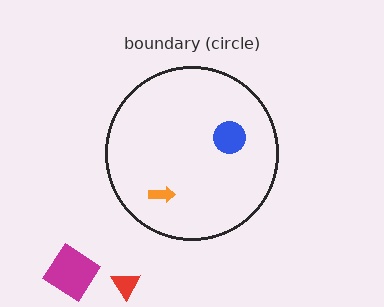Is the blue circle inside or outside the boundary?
Inside.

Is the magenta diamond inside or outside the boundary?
Outside.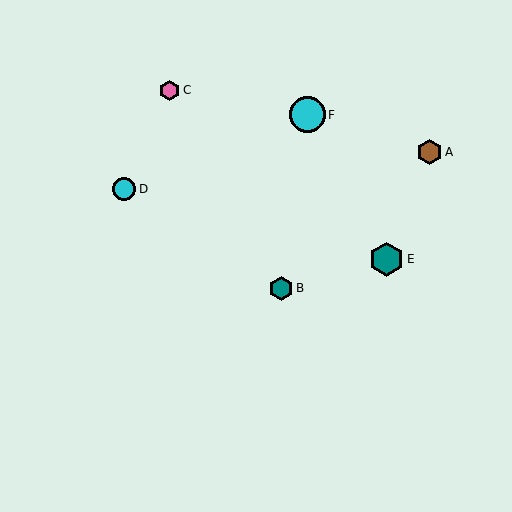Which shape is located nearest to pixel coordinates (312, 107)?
The cyan circle (labeled F) at (307, 115) is nearest to that location.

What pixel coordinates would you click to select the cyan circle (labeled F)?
Click at (307, 115) to select the cyan circle F.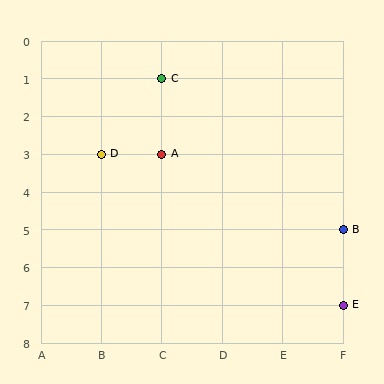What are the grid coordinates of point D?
Point D is at grid coordinates (B, 3).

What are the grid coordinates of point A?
Point A is at grid coordinates (C, 3).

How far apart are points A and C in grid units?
Points A and C are 2 rows apart.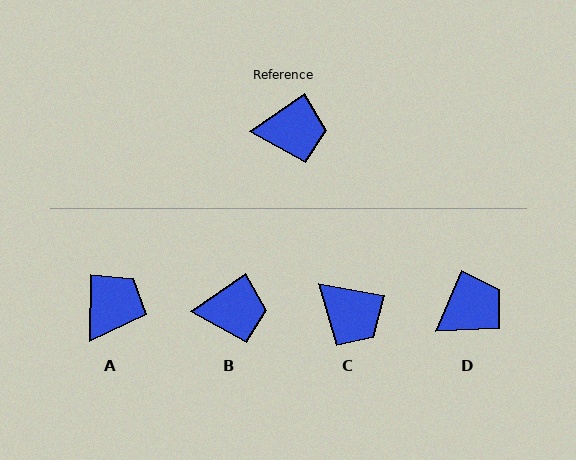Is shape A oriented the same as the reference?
No, it is off by about 54 degrees.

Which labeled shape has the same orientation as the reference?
B.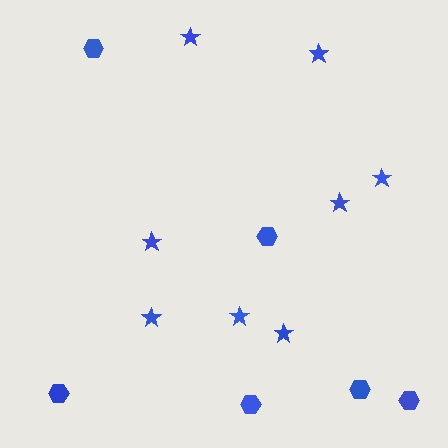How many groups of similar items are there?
There are 2 groups: one group of hexagons (6) and one group of stars (8).